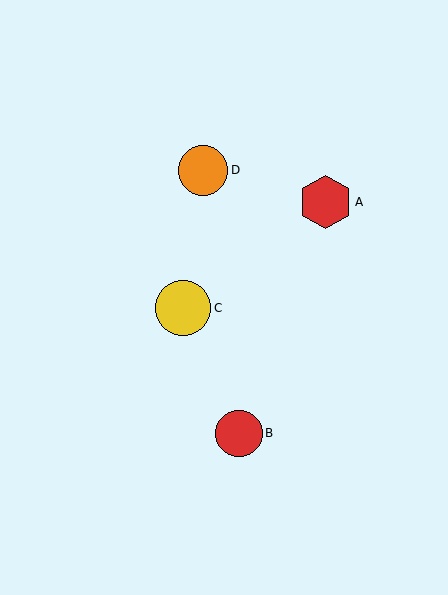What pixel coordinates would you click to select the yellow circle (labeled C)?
Click at (183, 308) to select the yellow circle C.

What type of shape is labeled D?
Shape D is an orange circle.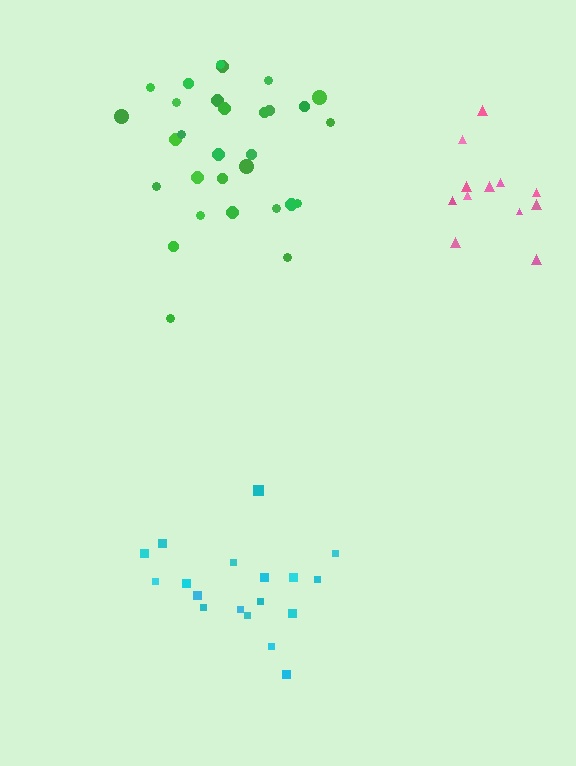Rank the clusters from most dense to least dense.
pink, green, cyan.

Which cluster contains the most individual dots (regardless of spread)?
Green (30).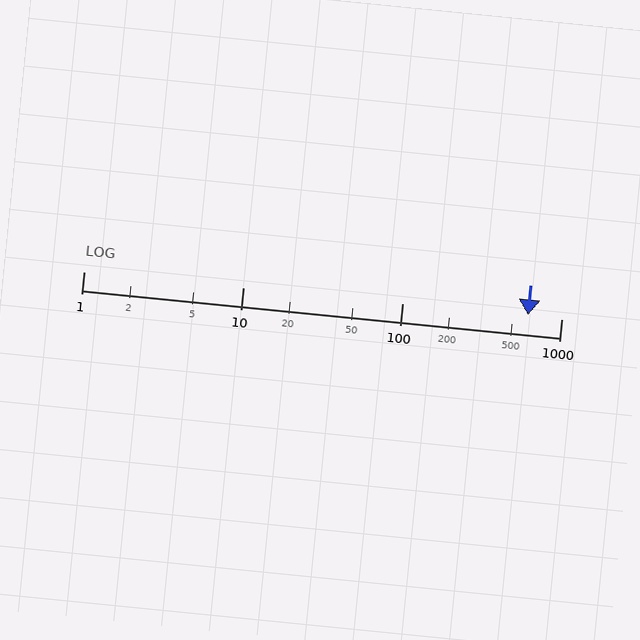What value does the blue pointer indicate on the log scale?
The pointer indicates approximately 620.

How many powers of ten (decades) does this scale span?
The scale spans 3 decades, from 1 to 1000.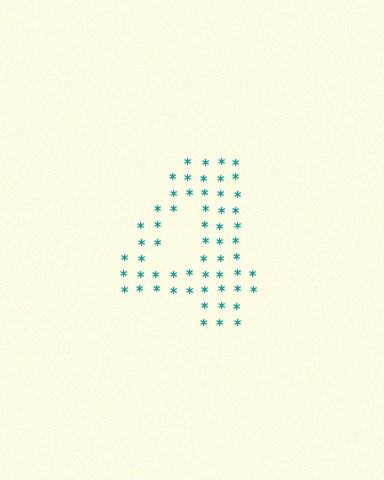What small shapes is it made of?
It is made of small asterisks.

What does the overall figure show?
The overall figure shows the digit 4.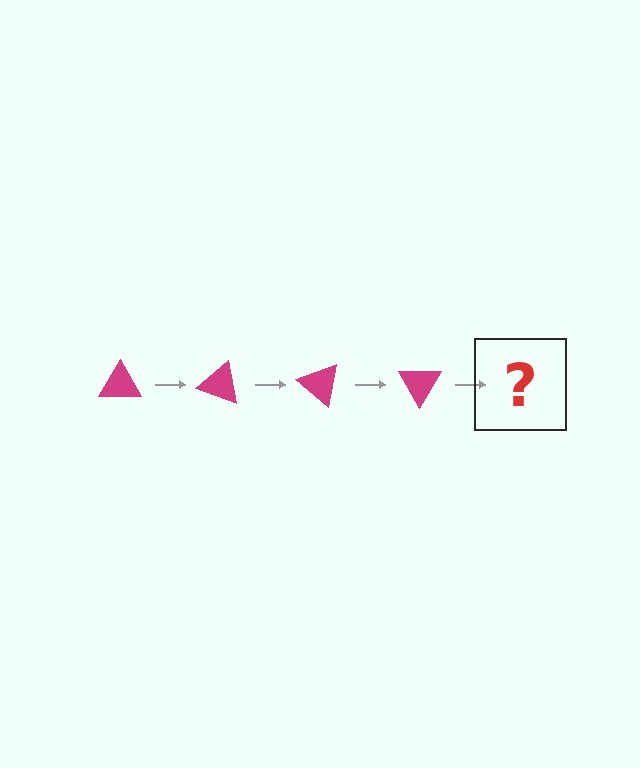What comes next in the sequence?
The next element should be a magenta triangle rotated 80 degrees.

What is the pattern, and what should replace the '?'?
The pattern is that the triangle rotates 20 degrees each step. The '?' should be a magenta triangle rotated 80 degrees.